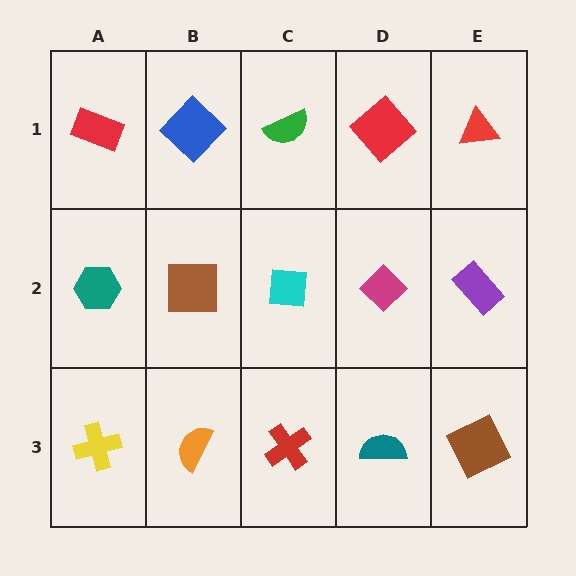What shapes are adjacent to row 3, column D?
A magenta diamond (row 2, column D), a red cross (row 3, column C), a brown square (row 3, column E).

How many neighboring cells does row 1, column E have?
2.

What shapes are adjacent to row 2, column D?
A red diamond (row 1, column D), a teal semicircle (row 3, column D), a cyan square (row 2, column C), a purple rectangle (row 2, column E).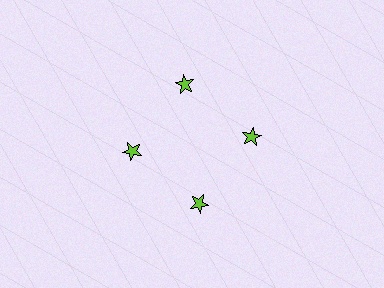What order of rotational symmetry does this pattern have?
This pattern has 4-fold rotational symmetry.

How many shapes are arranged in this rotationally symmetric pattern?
There are 4 shapes, arranged in 4 groups of 1.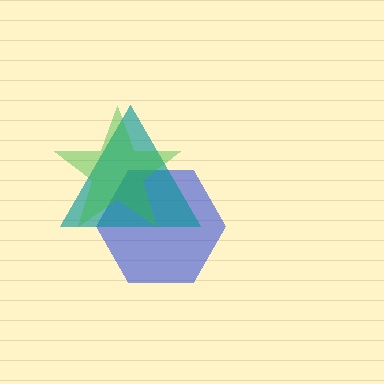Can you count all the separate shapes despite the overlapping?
Yes, there are 3 separate shapes.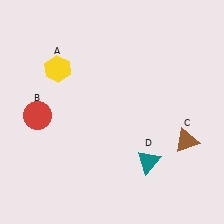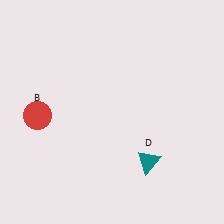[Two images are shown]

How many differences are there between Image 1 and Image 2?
There are 2 differences between the two images.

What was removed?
The yellow hexagon (A), the brown triangle (C) were removed in Image 2.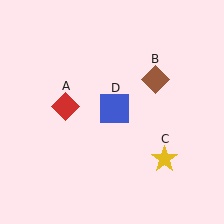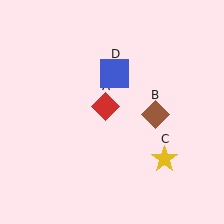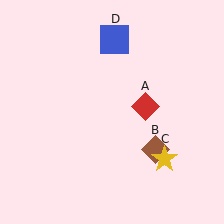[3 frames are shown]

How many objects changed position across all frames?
3 objects changed position: red diamond (object A), brown diamond (object B), blue square (object D).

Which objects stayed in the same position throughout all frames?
Yellow star (object C) remained stationary.